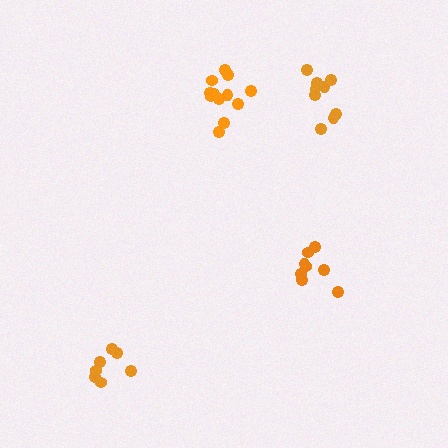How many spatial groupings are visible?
There are 4 spatial groupings.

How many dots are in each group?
Group 1: 8 dots, Group 2: 7 dots, Group 3: 9 dots, Group 4: 12 dots (36 total).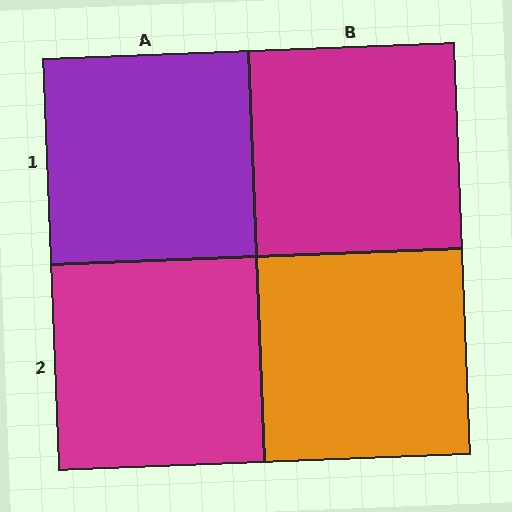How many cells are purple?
1 cell is purple.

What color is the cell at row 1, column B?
Magenta.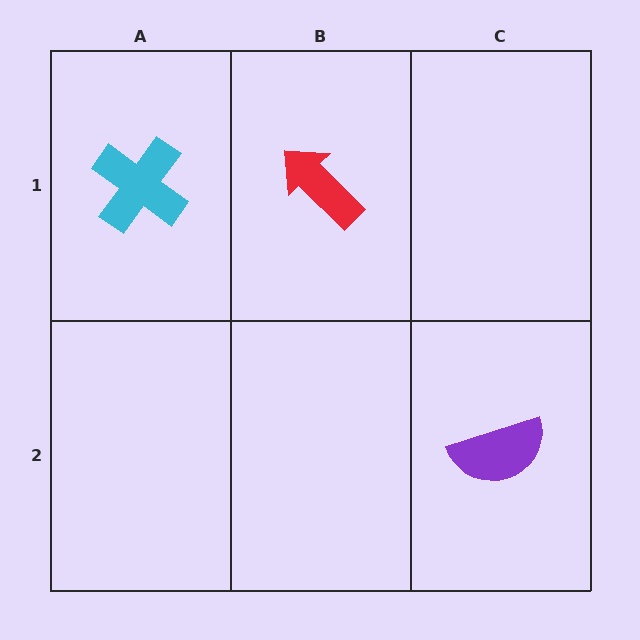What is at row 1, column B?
A red arrow.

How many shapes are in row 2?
1 shape.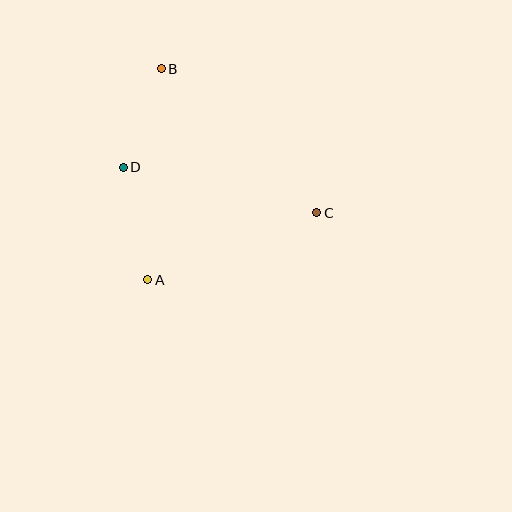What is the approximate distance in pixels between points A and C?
The distance between A and C is approximately 182 pixels.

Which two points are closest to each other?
Points B and D are closest to each other.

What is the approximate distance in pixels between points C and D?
The distance between C and D is approximately 199 pixels.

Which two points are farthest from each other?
Points B and C are farthest from each other.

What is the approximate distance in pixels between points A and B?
The distance between A and B is approximately 212 pixels.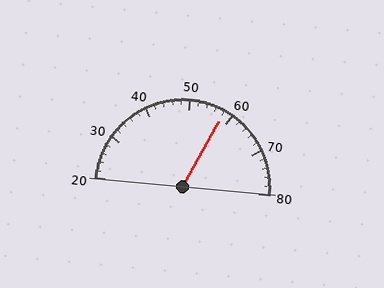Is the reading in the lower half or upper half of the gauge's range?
The reading is in the upper half of the range (20 to 80).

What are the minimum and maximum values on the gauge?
The gauge ranges from 20 to 80.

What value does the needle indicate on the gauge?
The needle indicates approximately 58.